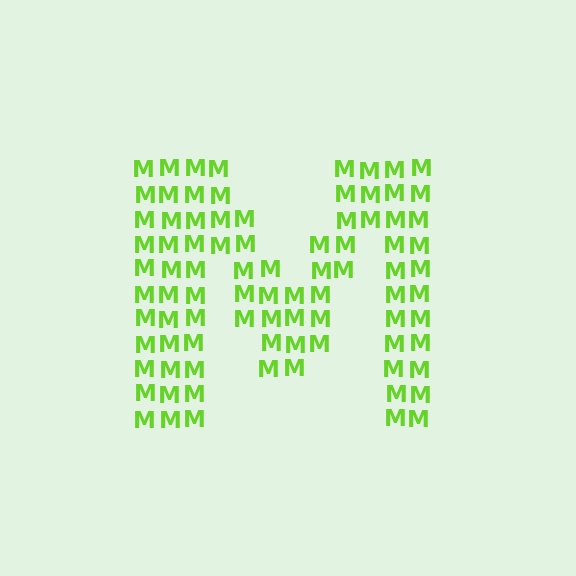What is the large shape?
The large shape is the letter M.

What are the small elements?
The small elements are letter M's.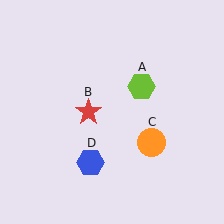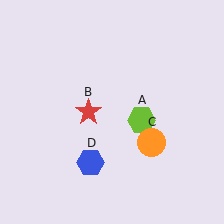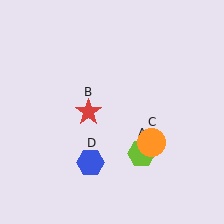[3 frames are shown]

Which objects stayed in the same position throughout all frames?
Red star (object B) and orange circle (object C) and blue hexagon (object D) remained stationary.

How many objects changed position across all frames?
1 object changed position: lime hexagon (object A).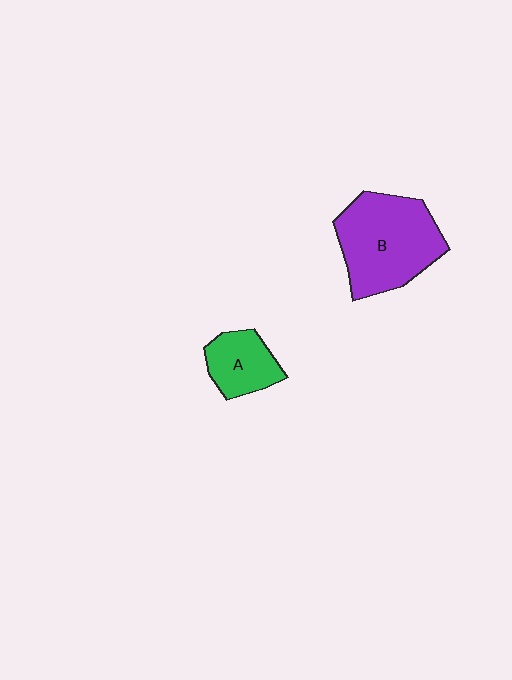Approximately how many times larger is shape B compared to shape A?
Approximately 2.2 times.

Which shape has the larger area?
Shape B (purple).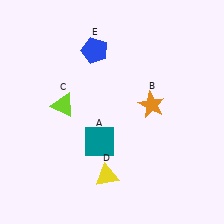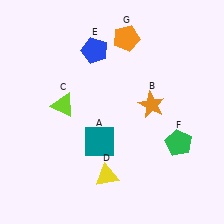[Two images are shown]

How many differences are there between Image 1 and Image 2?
There are 2 differences between the two images.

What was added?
A green pentagon (F), an orange pentagon (G) were added in Image 2.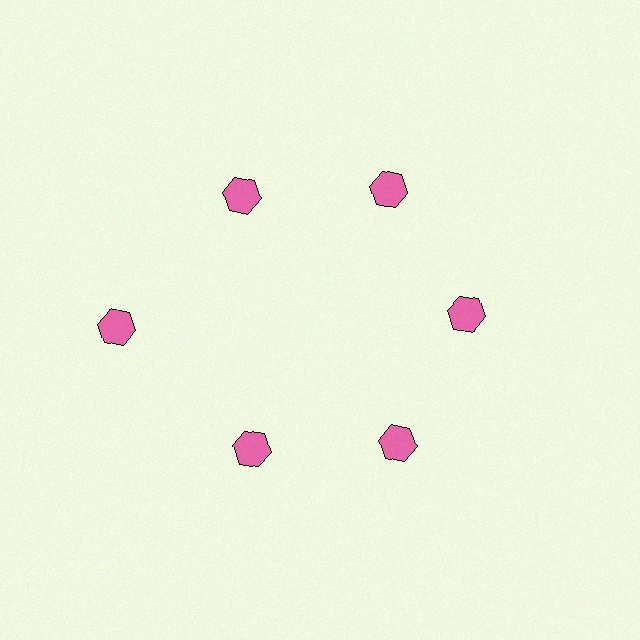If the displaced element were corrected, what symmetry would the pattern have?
It would have 6-fold rotational symmetry — the pattern would map onto itself every 60 degrees.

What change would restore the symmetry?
The symmetry would be restored by moving it inward, back onto the ring so that all 6 hexagons sit at equal angles and equal distance from the center.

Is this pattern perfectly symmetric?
No. The 6 pink hexagons are arranged in a ring, but one element near the 9 o'clock position is pushed outward from the center, breaking the 6-fold rotational symmetry.